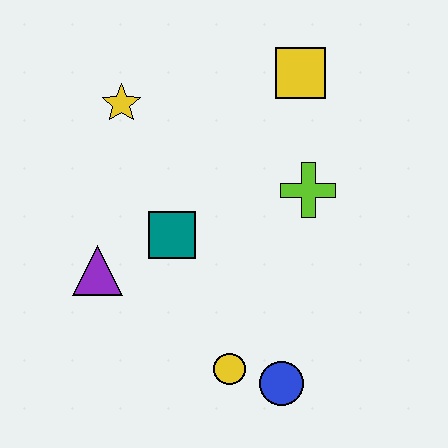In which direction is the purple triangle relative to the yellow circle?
The purple triangle is to the left of the yellow circle.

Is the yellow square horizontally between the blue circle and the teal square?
No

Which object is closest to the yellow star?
The teal square is closest to the yellow star.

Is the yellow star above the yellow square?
No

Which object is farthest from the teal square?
The yellow square is farthest from the teal square.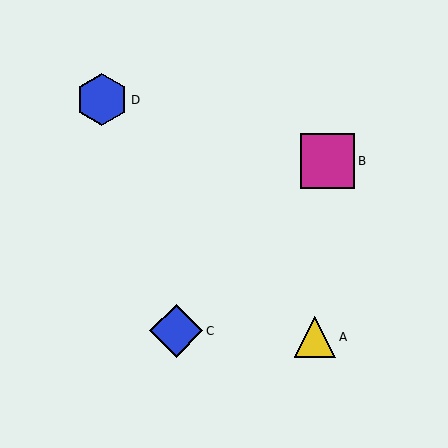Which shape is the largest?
The magenta square (labeled B) is the largest.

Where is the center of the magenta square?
The center of the magenta square is at (327, 161).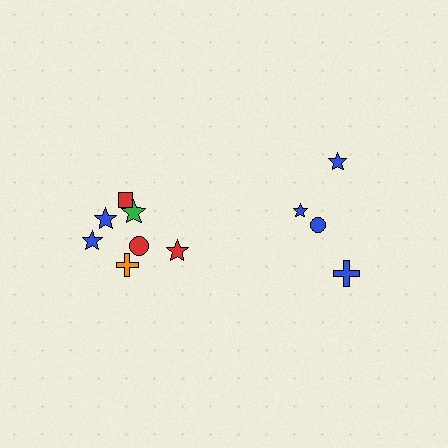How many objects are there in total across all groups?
There are 11 objects.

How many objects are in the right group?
There are 4 objects.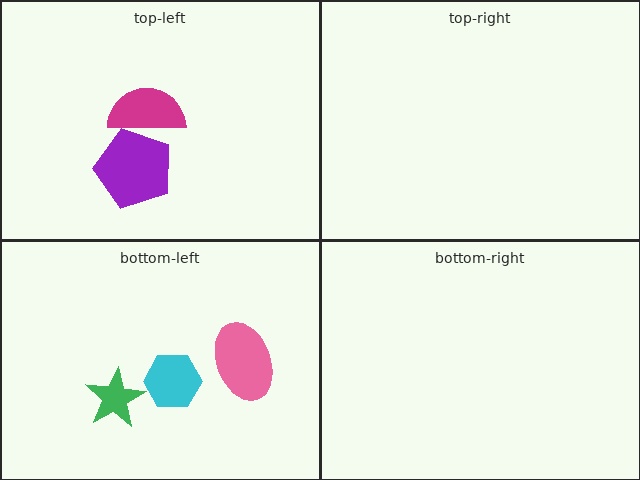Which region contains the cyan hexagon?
The bottom-left region.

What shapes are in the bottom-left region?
The cyan hexagon, the pink ellipse, the green star.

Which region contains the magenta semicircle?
The top-left region.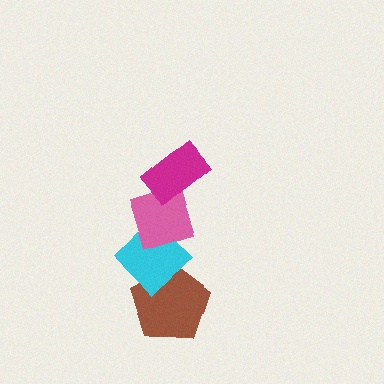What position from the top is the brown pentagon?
The brown pentagon is 4th from the top.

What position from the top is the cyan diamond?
The cyan diamond is 3rd from the top.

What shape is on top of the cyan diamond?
The pink diamond is on top of the cyan diamond.